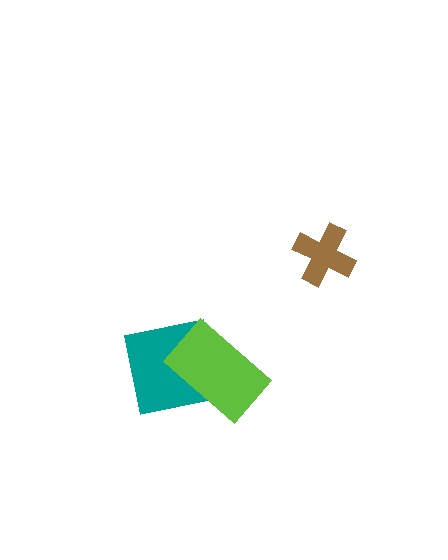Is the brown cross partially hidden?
No, no other shape covers it.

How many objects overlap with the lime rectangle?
1 object overlaps with the lime rectangle.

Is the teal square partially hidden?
Yes, it is partially covered by another shape.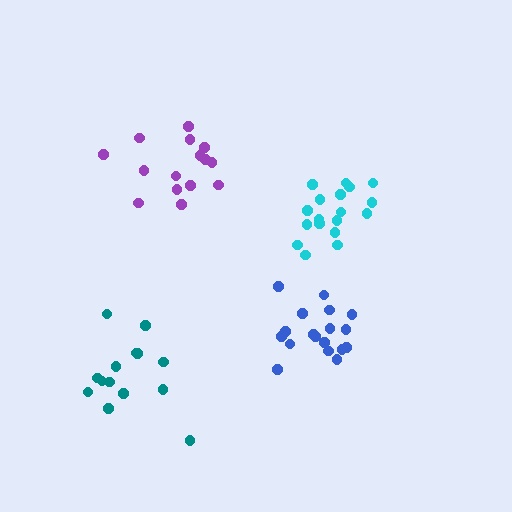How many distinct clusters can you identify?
There are 4 distinct clusters.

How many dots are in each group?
Group 1: 15 dots, Group 2: 18 dots, Group 3: 14 dots, Group 4: 18 dots (65 total).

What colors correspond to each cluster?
The clusters are colored: purple, cyan, teal, blue.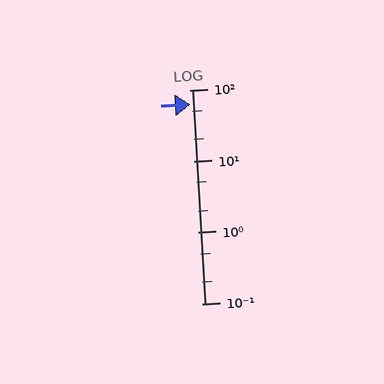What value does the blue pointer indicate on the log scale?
The pointer indicates approximately 62.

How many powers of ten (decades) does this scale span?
The scale spans 3 decades, from 0.1 to 100.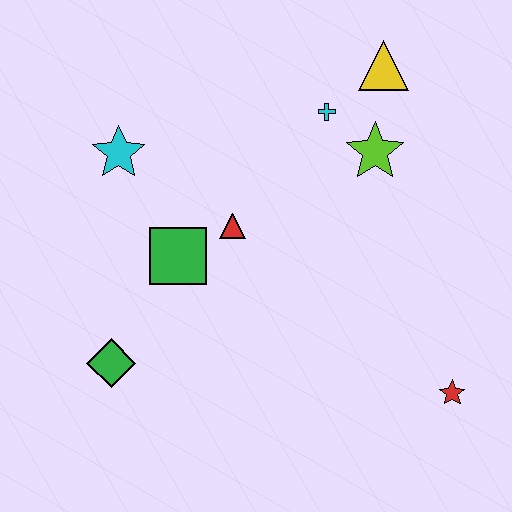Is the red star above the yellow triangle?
No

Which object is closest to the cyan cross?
The lime star is closest to the cyan cross.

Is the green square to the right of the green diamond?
Yes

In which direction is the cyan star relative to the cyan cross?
The cyan star is to the left of the cyan cross.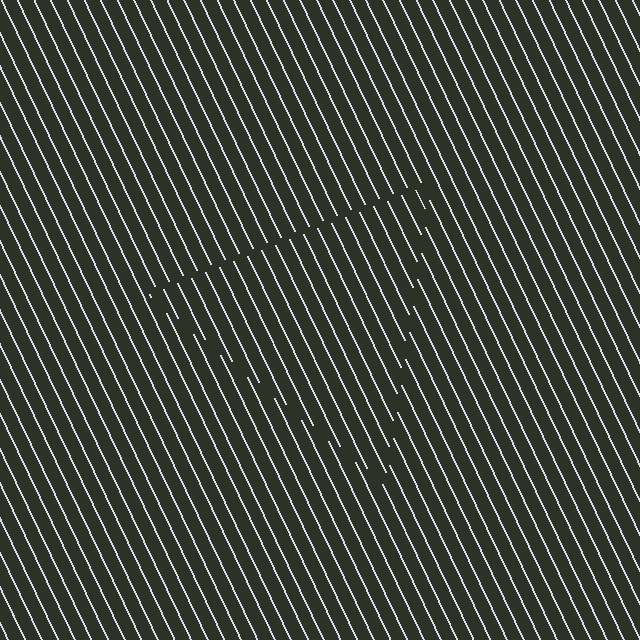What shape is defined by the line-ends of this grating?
An illusory triangle. The interior of the shape contains the same grating, shifted by half a period — the contour is defined by the phase discontinuity where line-ends from the inner and outer gratings abut.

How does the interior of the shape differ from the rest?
The interior of the shape contains the same grating, shifted by half a period — the contour is defined by the phase discontinuity where line-ends from the inner and outer gratings abut.